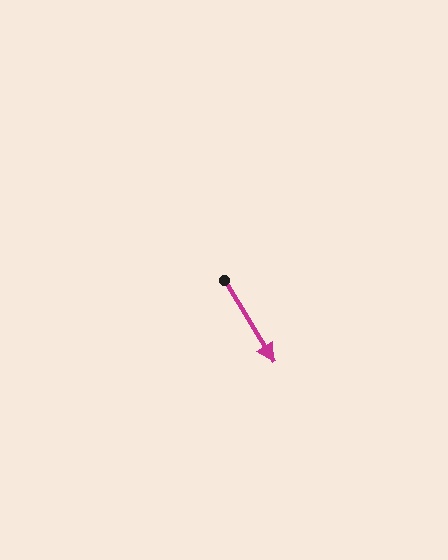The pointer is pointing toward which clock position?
Roughly 5 o'clock.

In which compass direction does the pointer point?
Southeast.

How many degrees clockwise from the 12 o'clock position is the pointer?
Approximately 149 degrees.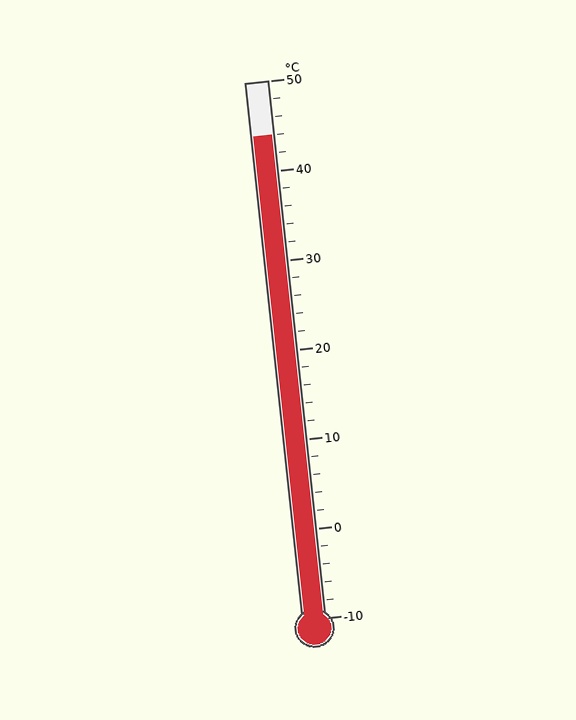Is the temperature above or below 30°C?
The temperature is above 30°C.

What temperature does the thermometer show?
The thermometer shows approximately 44°C.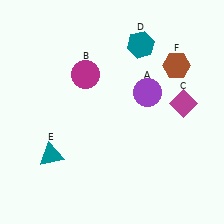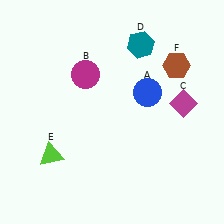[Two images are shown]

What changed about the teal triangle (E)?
In Image 1, E is teal. In Image 2, it changed to lime.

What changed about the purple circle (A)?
In Image 1, A is purple. In Image 2, it changed to blue.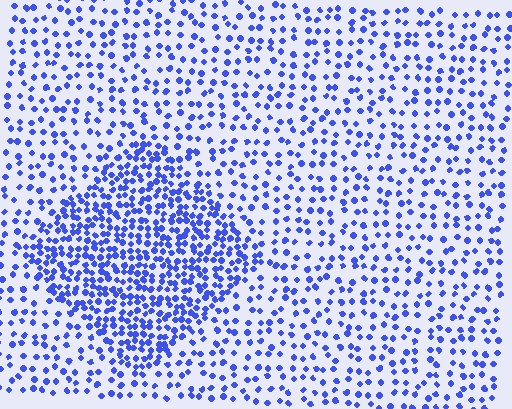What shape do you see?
I see a diamond.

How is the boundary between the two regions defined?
The boundary is defined by a change in element density (approximately 2.2x ratio). All elements are the same color, size, and shape.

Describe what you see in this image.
The image contains small blue elements arranged at two different densities. A diamond-shaped region is visible where the elements are more densely packed than the surrounding area.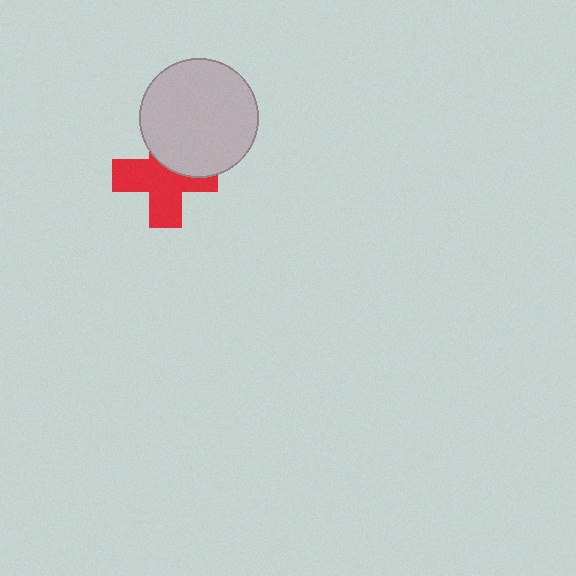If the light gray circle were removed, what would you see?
You would see the complete red cross.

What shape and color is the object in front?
The object in front is a light gray circle.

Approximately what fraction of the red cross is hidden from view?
Roughly 36% of the red cross is hidden behind the light gray circle.